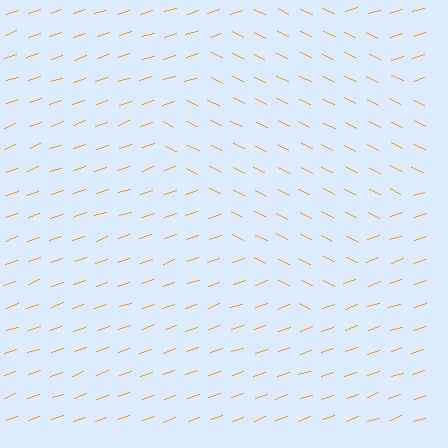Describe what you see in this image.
The image is filled with small orange line segments. A diamond region in the image has lines oriented differently from the surrounding lines, creating a visible texture boundary.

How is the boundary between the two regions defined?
The boundary is defined purely by a change in line orientation (approximately 45 degrees difference). All lines are the same color and thickness.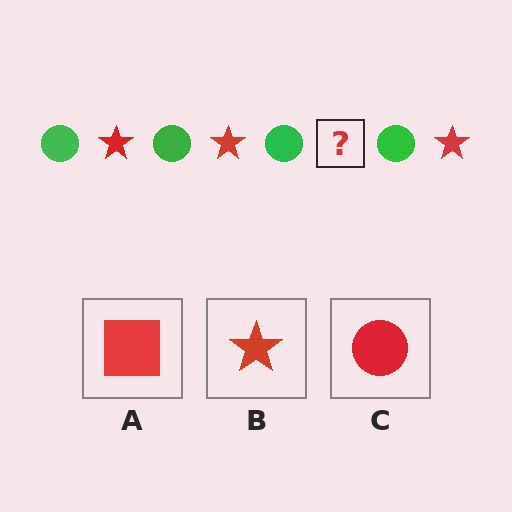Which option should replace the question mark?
Option B.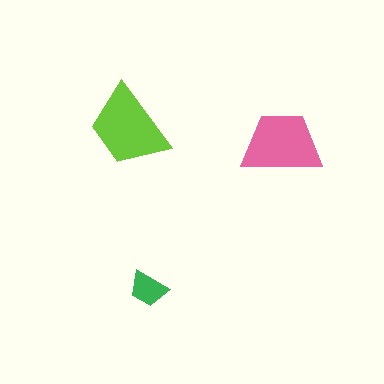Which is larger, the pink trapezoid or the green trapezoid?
The pink one.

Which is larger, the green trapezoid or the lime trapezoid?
The lime one.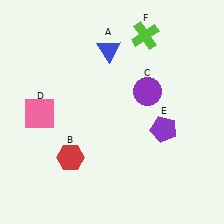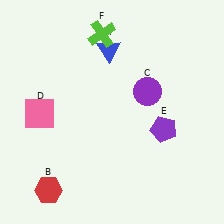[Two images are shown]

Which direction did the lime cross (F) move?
The lime cross (F) moved left.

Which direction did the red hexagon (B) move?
The red hexagon (B) moved down.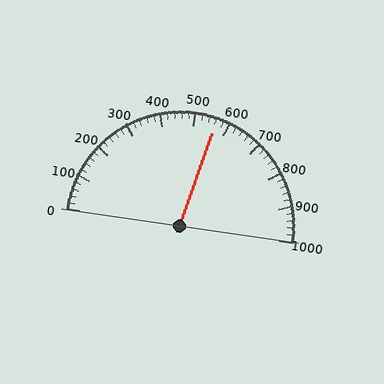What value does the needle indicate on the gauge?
The needle indicates approximately 560.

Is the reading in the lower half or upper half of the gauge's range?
The reading is in the upper half of the range (0 to 1000).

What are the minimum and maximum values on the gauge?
The gauge ranges from 0 to 1000.